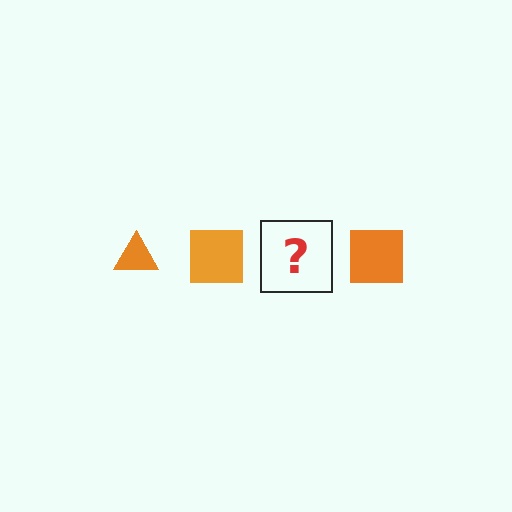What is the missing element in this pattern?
The missing element is an orange triangle.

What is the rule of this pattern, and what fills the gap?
The rule is that the pattern cycles through triangle, square shapes in orange. The gap should be filled with an orange triangle.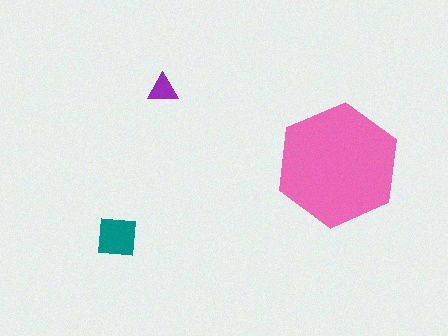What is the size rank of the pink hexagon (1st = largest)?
1st.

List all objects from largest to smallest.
The pink hexagon, the teal square, the purple triangle.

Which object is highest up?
The purple triangle is topmost.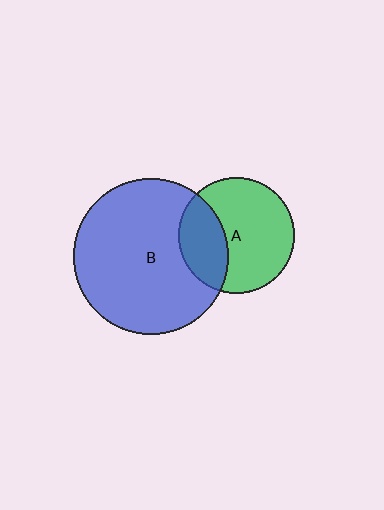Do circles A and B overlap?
Yes.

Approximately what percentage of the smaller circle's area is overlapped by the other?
Approximately 30%.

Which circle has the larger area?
Circle B (blue).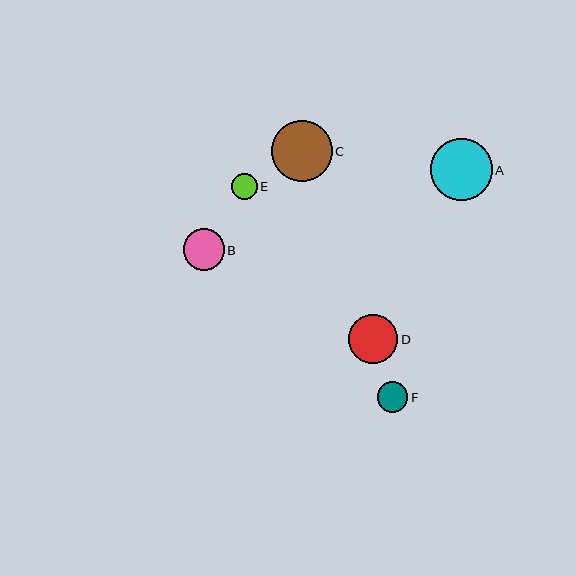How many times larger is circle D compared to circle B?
Circle D is approximately 1.2 times the size of circle B.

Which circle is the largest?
Circle A is the largest with a size of approximately 62 pixels.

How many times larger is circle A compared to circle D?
Circle A is approximately 1.3 times the size of circle D.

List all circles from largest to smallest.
From largest to smallest: A, C, D, B, F, E.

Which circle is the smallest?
Circle E is the smallest with a size of approximately 26 pixels.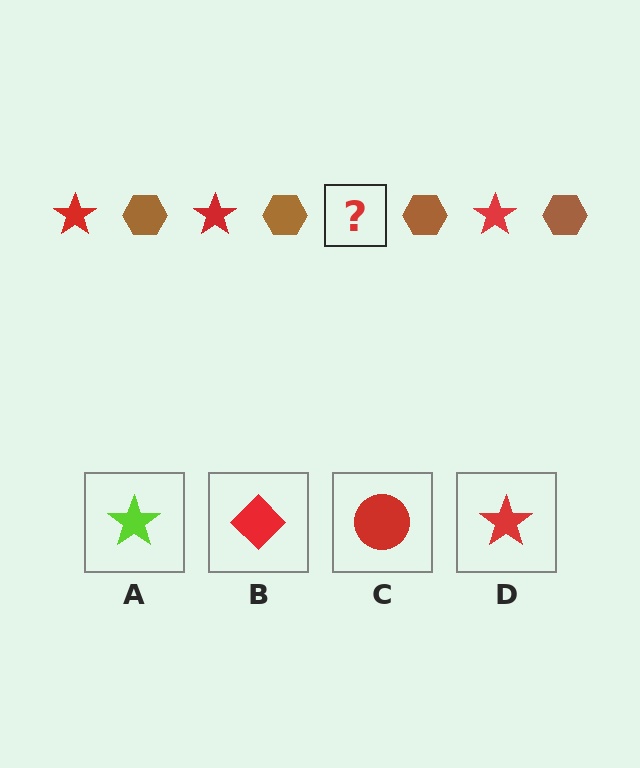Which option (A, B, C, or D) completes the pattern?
D.